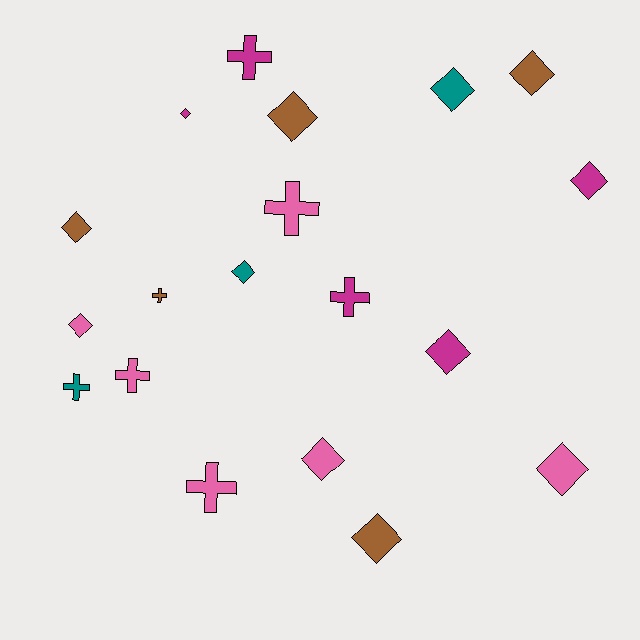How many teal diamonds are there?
There are 2 teal diamonds.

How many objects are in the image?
There are 19 objects.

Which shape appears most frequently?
Diamond, with 12 objects.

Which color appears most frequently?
Pink, with 6 objects.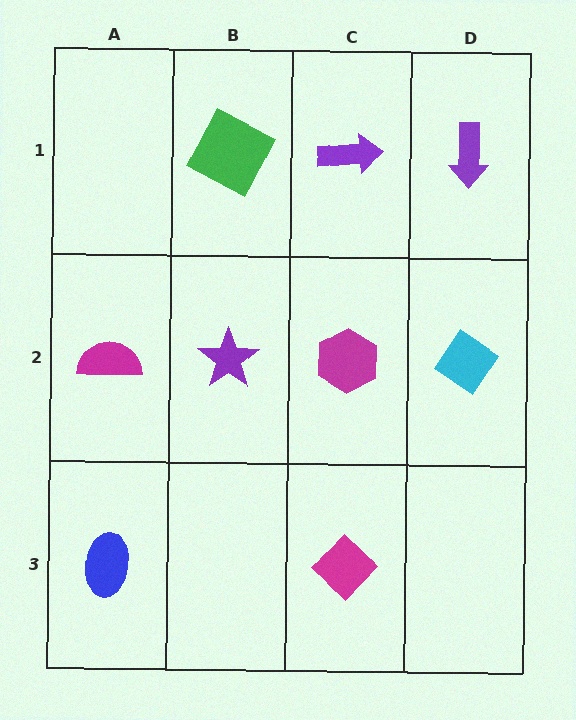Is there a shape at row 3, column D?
No, that cell is empty.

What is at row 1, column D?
A purple arrow.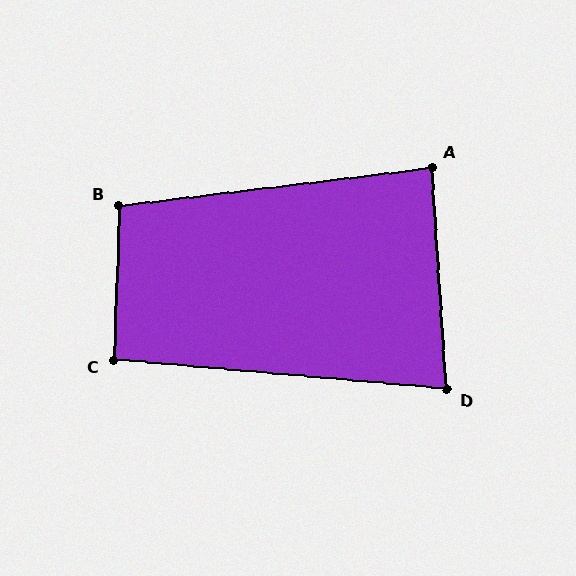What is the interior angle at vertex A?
Approximately 87 degrees (approximately right).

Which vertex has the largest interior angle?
B, at approximately 99 degrees.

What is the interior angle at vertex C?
Approximately 93 degrees (approximately right).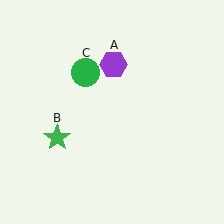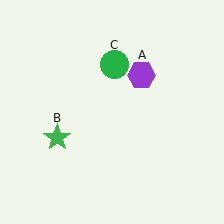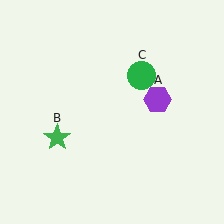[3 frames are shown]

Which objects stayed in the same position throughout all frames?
Green star (object B) remained stationary.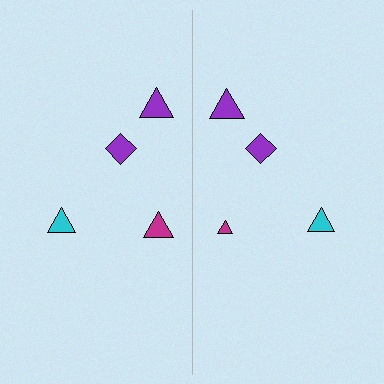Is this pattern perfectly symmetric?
No, the pattern is not perfectly symmetric. The magenta triangle on the right side has a different size than its mirror counterpart.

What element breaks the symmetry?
The magenta triangle on the right side has a different size than its mirror counterpart.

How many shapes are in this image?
There are 8 shapes in this image.